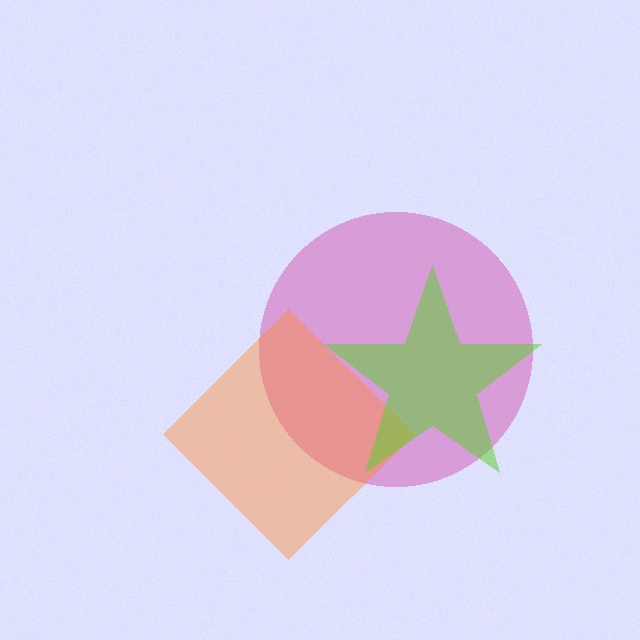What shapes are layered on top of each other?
The layered shapes are: a magenta circle, an orange diamond, a lime star.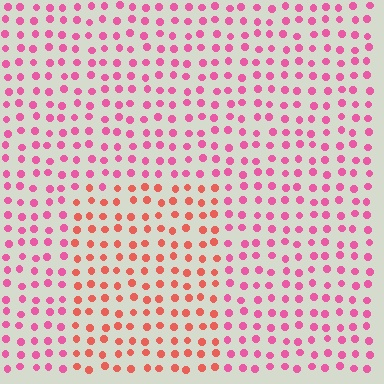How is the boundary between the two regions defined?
The boundary is defined purely by a slight shift in hue (about 35 degrees). Spacing, size, and orientation are identical on both sides.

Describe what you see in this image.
The image is filled with small pink elements in a uniform arrangement. A rectangle-shaped region is visible where the elements are tinted to a slightly different hue, forming a subtle color boundary.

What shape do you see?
I see a rectangle.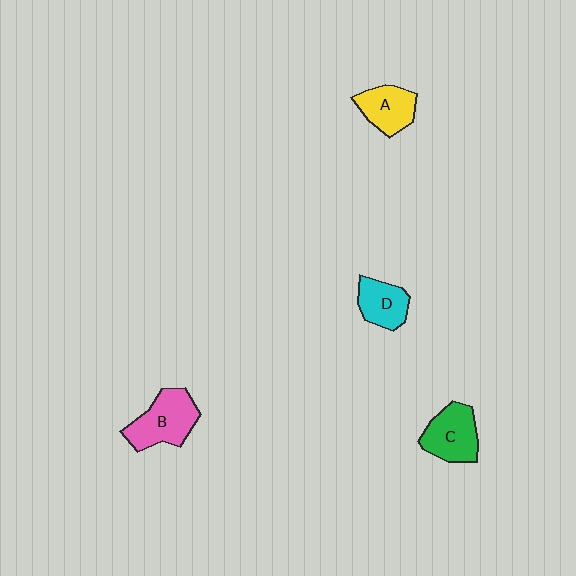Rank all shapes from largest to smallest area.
From largest to smallest: B (pink), C (green), A (yellow), D (cyan).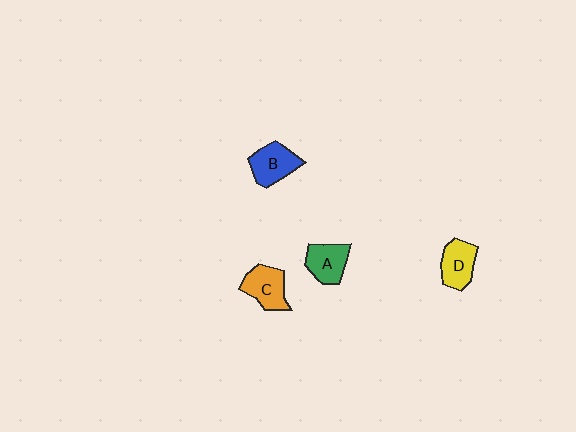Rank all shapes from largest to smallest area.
From largest to smallest: C (orange), B (blue), A (green), D (yellow).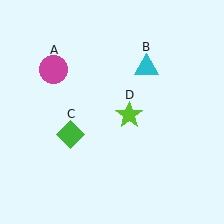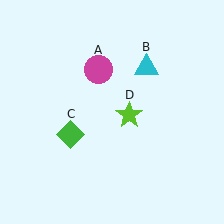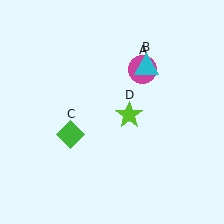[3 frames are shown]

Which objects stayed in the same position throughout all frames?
Cyan triangle (object B) and green diamond (object C) and lime star (object D) remained stationary.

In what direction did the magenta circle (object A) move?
The magenta circle (object A) moved right.